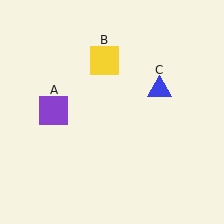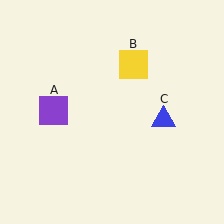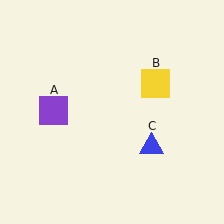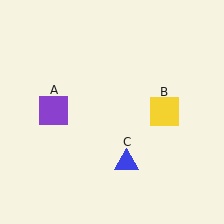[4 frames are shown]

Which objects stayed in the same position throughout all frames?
Purple square (object A) remained stationary.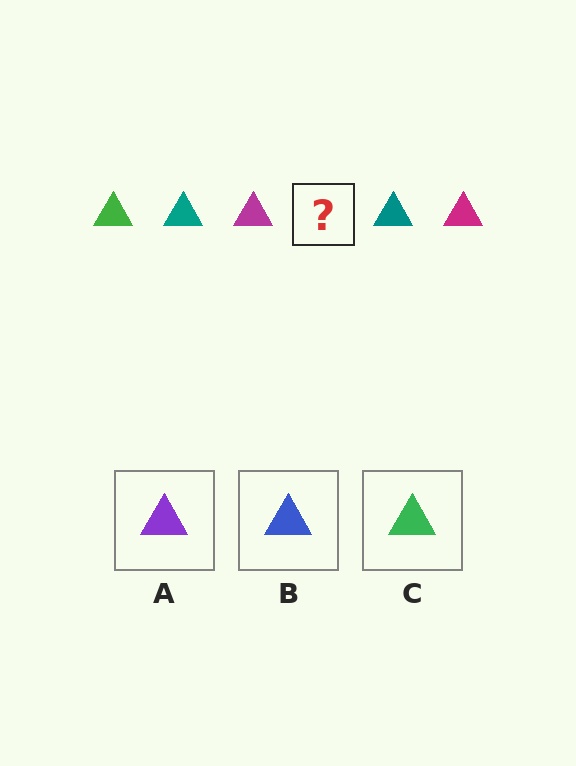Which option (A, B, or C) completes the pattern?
C.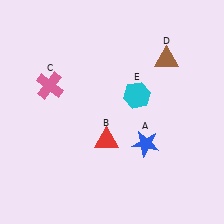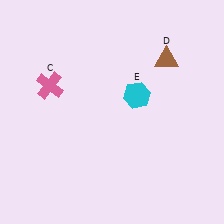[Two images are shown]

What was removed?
The red triangle (B), the blue star (A) were removed in Image 2.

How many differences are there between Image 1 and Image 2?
There are 2 differences between the two images.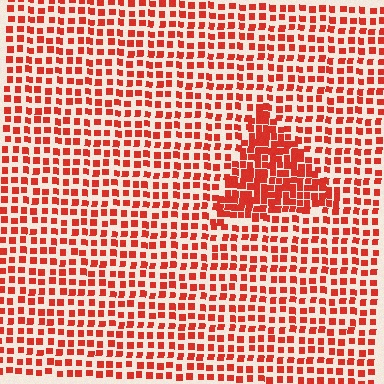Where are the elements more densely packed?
The elements are more densely packed inside the triangle boundary.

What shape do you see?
I see a triangle.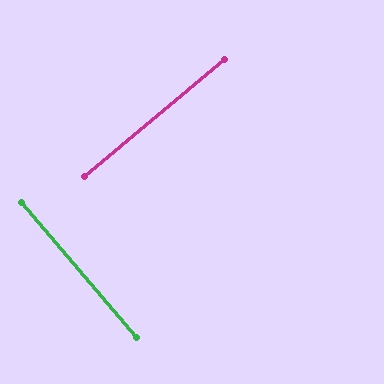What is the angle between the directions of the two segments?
Approximately 89 degrees.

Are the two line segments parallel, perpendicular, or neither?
Perpendicular — they meet at approximately 89°.